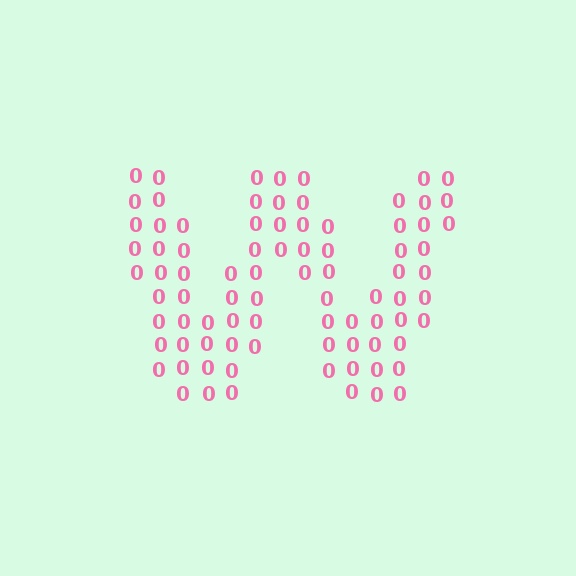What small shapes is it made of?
It is made of small digit 0's.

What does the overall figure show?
The overall figure shows the letter W.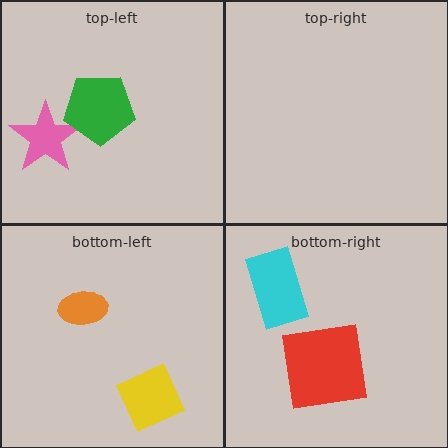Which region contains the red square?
The bottom-right region.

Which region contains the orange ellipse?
The bottom-left region.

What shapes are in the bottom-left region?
The orange ellipse, the yellow diamond.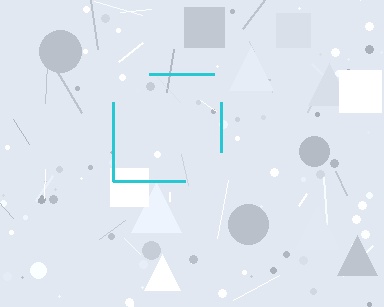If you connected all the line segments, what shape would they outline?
They would outline a square.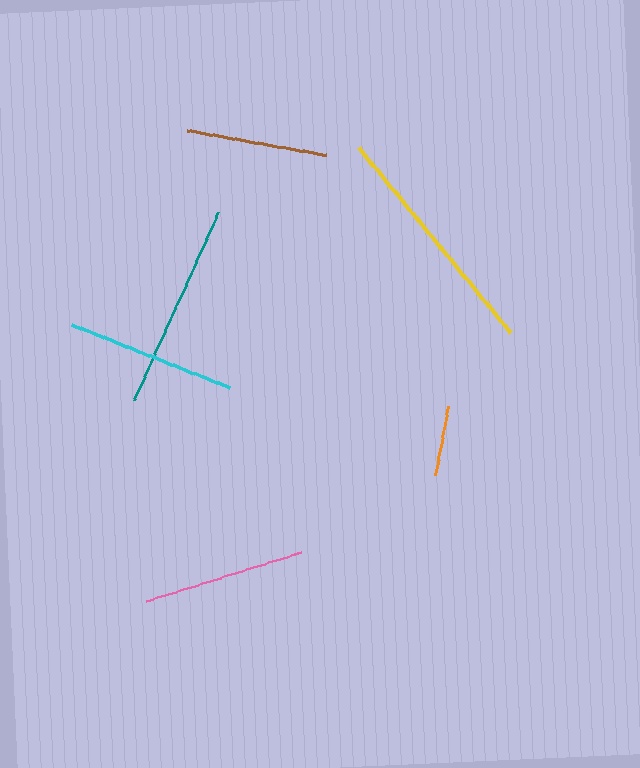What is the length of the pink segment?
The pink segment is approximately 163 pixels long.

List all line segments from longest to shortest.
From longest to shortest: yellow, teal, cyan, pink, brown, orange.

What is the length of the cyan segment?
The cyan segment is approximately 170 pixels long.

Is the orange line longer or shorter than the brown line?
The brown line is longer than the orange line.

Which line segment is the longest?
The yellow line is the longest at approximately 240 pixels.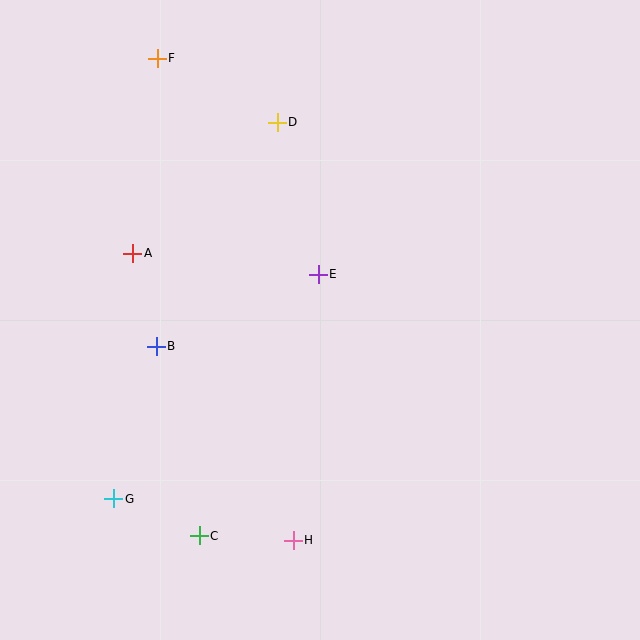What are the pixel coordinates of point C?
Point C is at (199, 536).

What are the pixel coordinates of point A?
Point A is at (133, 253).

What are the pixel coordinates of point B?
Point B is at (156, 346).